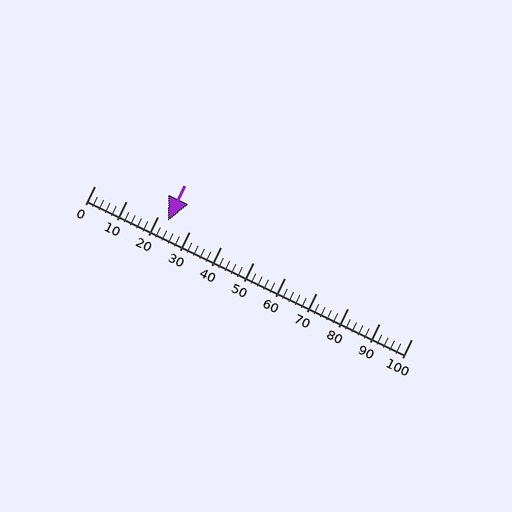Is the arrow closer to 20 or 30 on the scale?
The arrow is closer to 20.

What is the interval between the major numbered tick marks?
The major tick marks are spaced 10 units apart.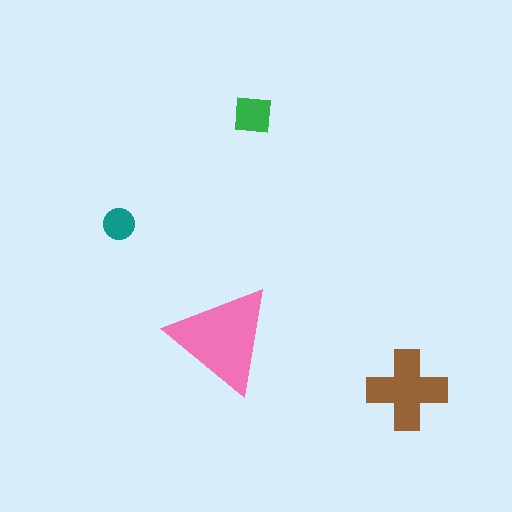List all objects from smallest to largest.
The teal circle, the green square, the brown cross, the pink triangle.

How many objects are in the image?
There are 4 objects in the image.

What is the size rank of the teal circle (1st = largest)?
4th.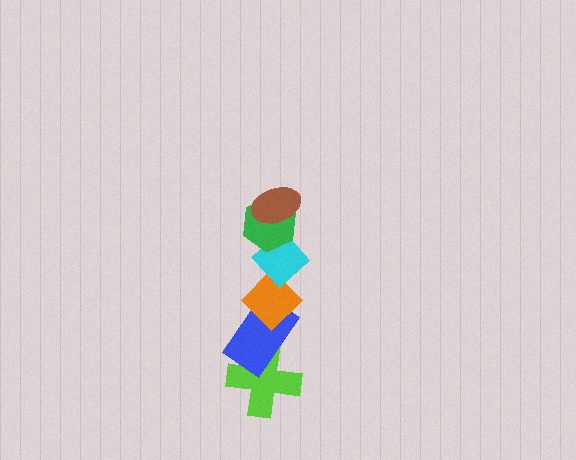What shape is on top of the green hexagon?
The brown ellipse is on top of the green hexagon.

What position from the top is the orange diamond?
The orange diamond is 4th from the top.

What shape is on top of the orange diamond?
The cyan diamond is on top of the orange diamond.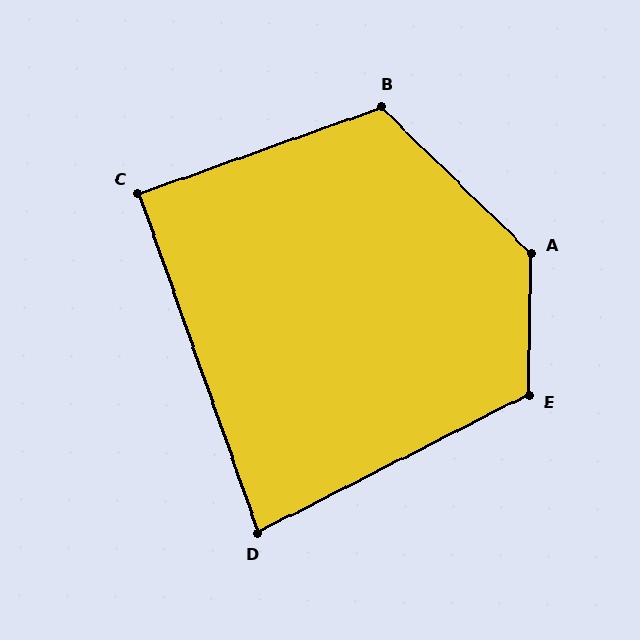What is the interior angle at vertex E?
Approximately 118 degrees (obtuse).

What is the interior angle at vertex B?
Approximately 116 degrees (obtuse).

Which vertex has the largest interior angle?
A, at approximately 133 degrees.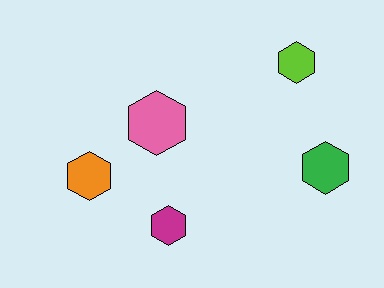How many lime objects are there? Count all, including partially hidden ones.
There is 1 lime object.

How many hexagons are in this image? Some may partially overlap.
There are 5 hexagons.